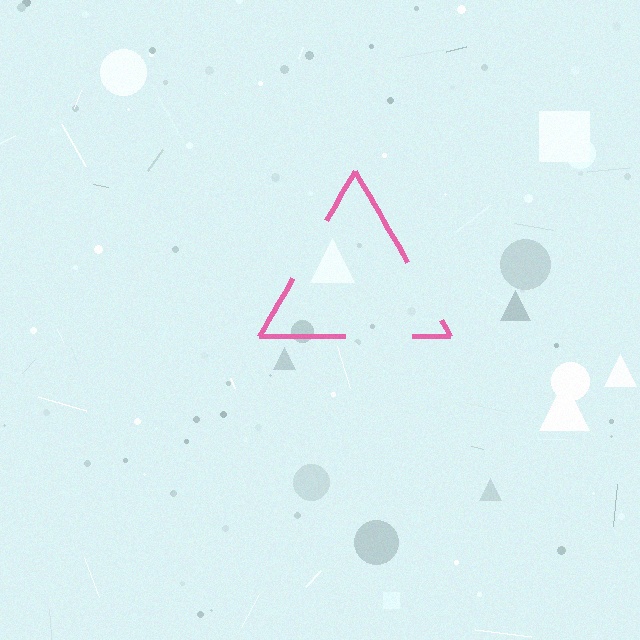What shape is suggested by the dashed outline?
The dashed outline suggests a triangle.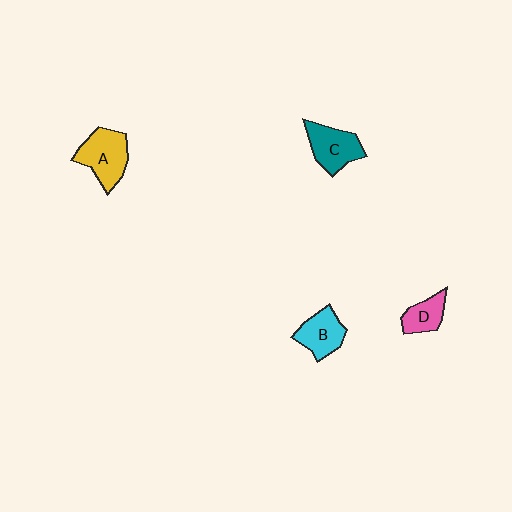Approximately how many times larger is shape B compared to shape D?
Approximately 1.4 times.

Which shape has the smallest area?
Shape D (pink).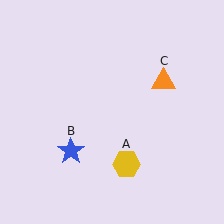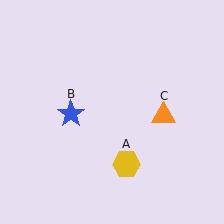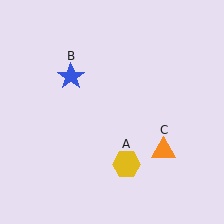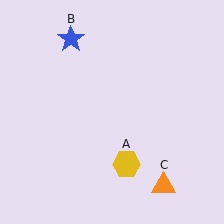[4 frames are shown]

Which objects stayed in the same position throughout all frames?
Yellow hexagon (object A) remained stationary.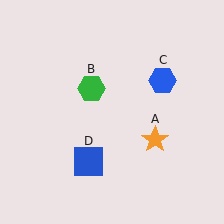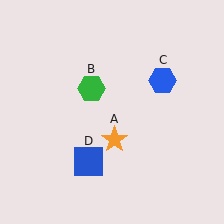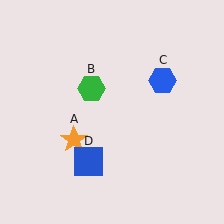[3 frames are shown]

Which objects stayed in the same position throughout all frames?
Green hexagon (object B) and blue hexagon (object C) and blue square (object D) remained stationary.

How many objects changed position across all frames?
1 object changed position: orange star (object A).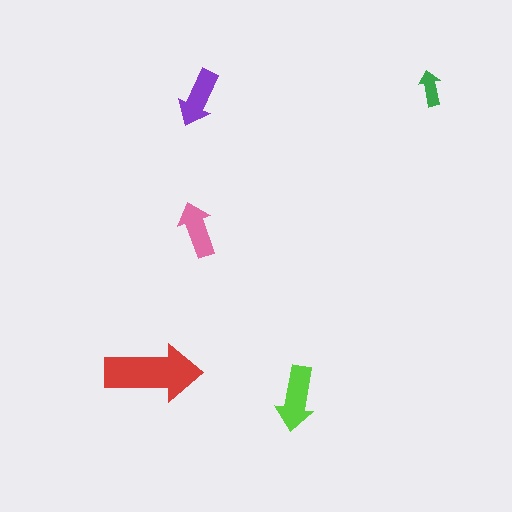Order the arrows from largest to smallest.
the red one, the lime one, the purple one, the pink one, the green one.